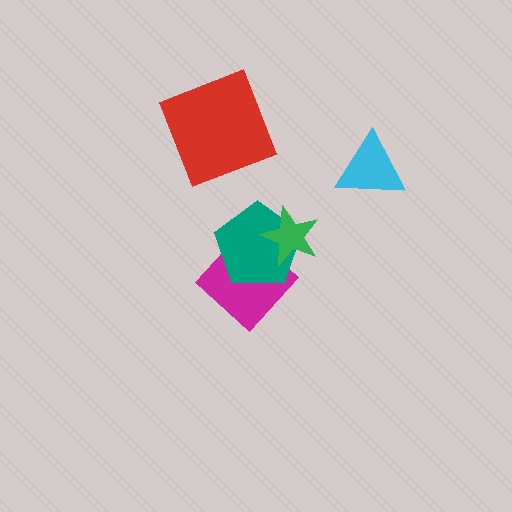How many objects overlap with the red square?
0 objects overlap with the red square.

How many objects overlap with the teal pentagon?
2 objects overlap with the teal pentagon.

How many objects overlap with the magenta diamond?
2 objects overlap with the magenta diamond.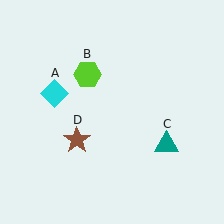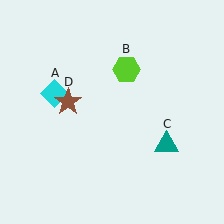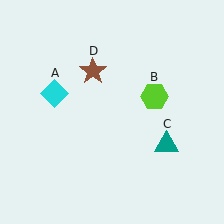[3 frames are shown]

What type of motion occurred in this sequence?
The lime hexagon (object B), brown star (object D) rotated clockwise around the center of the scene.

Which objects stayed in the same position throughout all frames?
Cyan diamond (object A) and teal triangle (object C) remained stationary.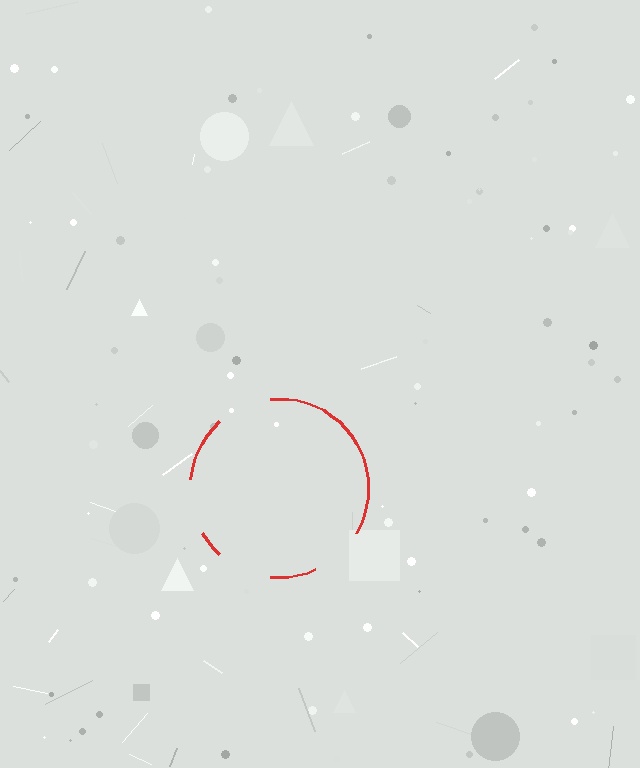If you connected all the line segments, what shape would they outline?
They would outline a circle.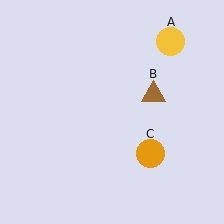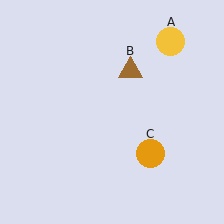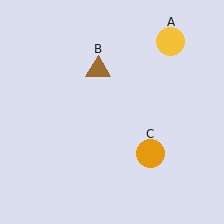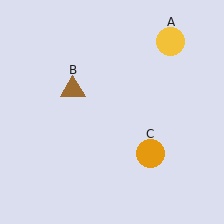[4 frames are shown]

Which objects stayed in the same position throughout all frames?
Yellow circle (object A) and orange circle (object C) remained stationary.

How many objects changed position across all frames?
1 object changed position: brown triangle (object B).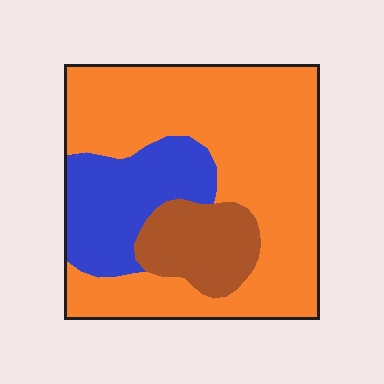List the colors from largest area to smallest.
From largest to smallest: orange, blue, brown.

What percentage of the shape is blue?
Blue covers roughly 20% of the shape.